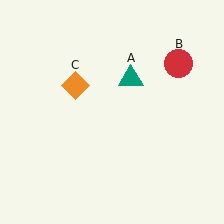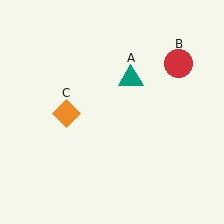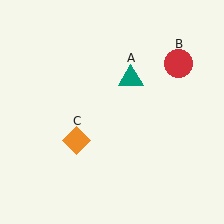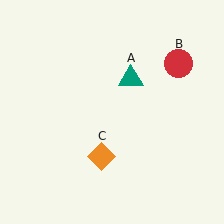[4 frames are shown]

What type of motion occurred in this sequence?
The orange diamond (object C) rotated counterclockwise around the center of the scene.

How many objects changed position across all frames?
1 object changed position: orange diamond (object C).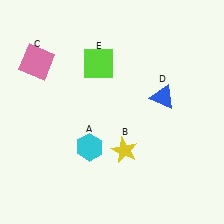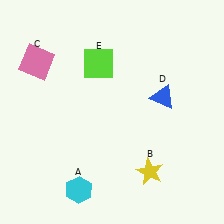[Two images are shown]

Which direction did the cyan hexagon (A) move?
The cyan hexagon (A) moved down.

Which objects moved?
The objects that moved are: the cyan hexagon (A), the yellow star (B).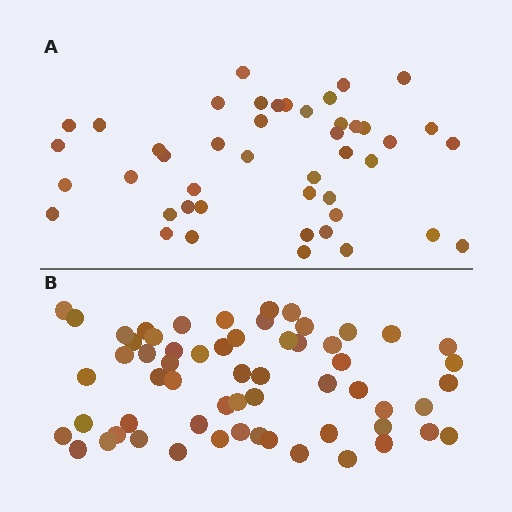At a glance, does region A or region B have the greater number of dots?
Region B (the bottom region) has more dots.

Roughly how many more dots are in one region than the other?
Region B has approximately 15 more dots than region A.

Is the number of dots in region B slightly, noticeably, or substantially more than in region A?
Region B has noticeably more, but not dramatically so. The ratio is roughly 1.3 to 1.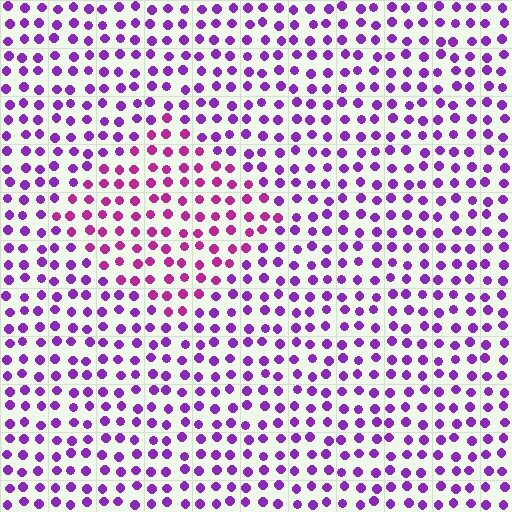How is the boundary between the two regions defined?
The boundary is defined purely by a slight shift in hue (about 33 degrees). Spacing, size, and orientation are identical on both sides.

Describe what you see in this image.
The image is filled with small purple elements in a uniform arrangement. A diamond-shaped region is visible where the elements are tinted to a slightly different hue, forming a subtle color boundary.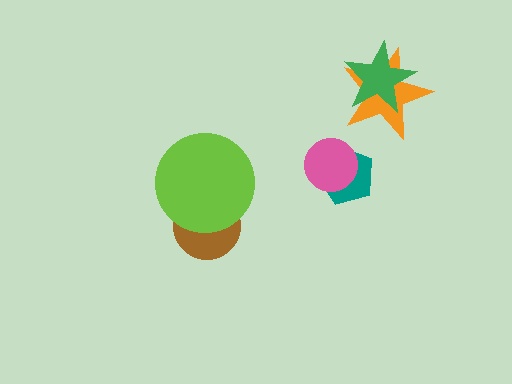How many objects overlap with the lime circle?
1 object overlaps with the lime circle.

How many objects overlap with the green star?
1 object overlaps with the green star.